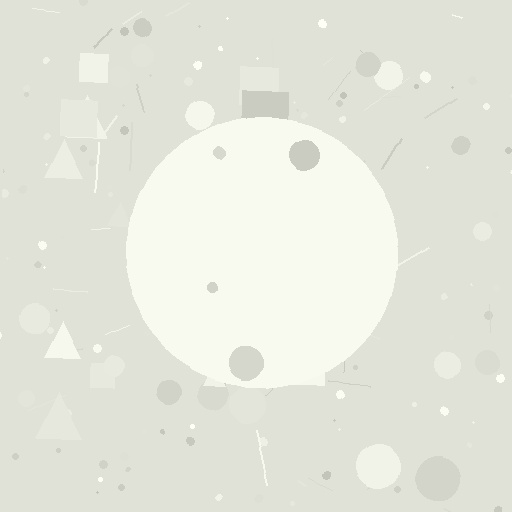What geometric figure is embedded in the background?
A circle is embedded in the background.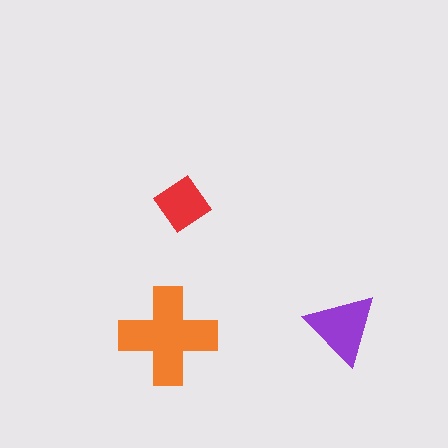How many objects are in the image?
There are 3 objects in the image.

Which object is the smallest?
The red diamond.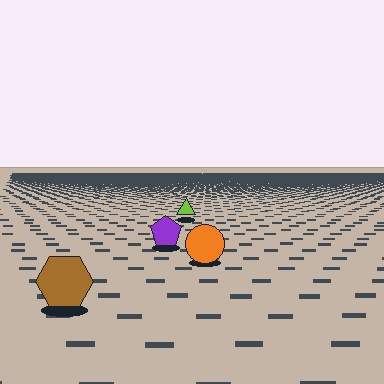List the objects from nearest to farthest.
From nearest to farthest: the brown hexagon, the orange circle, the purple pentagon, the lime triangle.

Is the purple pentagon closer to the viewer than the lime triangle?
Yes. The purple pentagon is closer — you can tell from the texture gradient: the ground texture is coarser near it.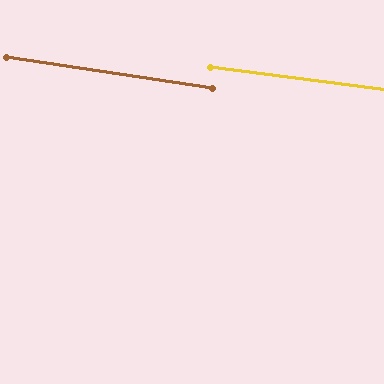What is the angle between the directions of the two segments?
Approximately 1 degree.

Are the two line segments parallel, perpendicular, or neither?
Parallel — their directions differ by only 1.3°.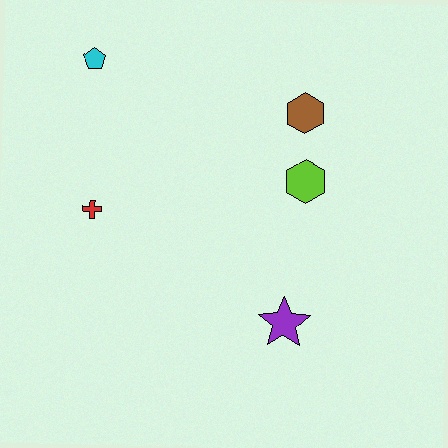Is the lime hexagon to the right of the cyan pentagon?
Yes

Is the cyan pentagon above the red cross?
Yes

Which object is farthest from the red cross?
The brown hexagon is farthest from the red cross.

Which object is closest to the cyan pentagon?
The red cross is closest to the cyan pentagon.